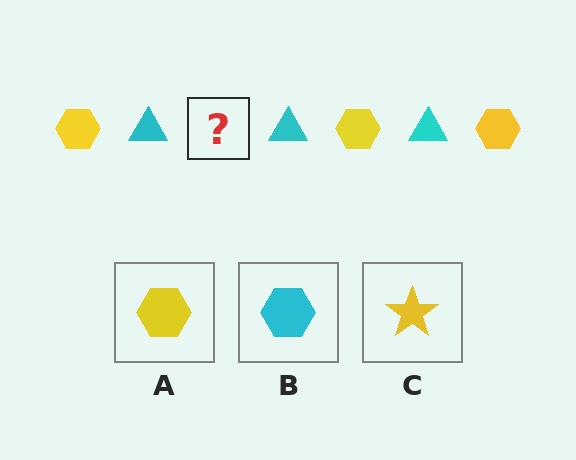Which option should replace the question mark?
Option A.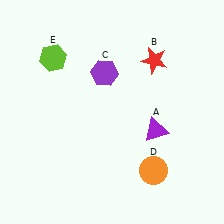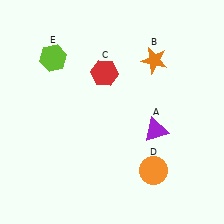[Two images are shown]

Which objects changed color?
B changed from red to orange. C changed from purple to red.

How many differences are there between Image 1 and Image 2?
There are 2 differences between the two images.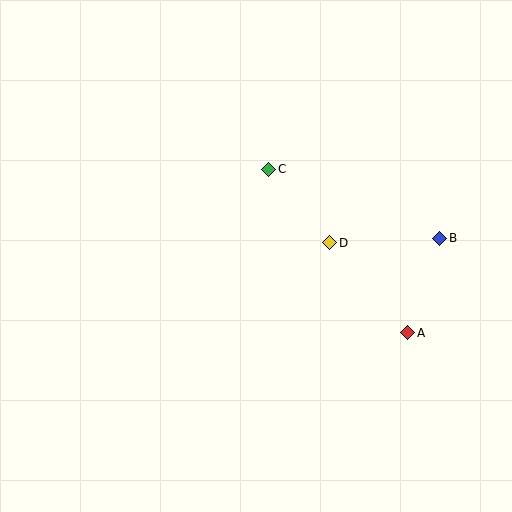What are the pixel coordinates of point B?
Point B is at (440, 238).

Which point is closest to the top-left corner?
Point C is closest to the top-left corner.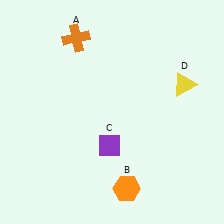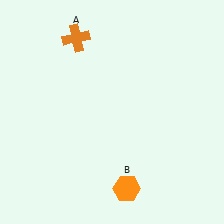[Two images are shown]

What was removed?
The purple diamond (C), the yellow triangle (D) were removed in Image 2.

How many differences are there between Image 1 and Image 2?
There are 2 differences between the two images.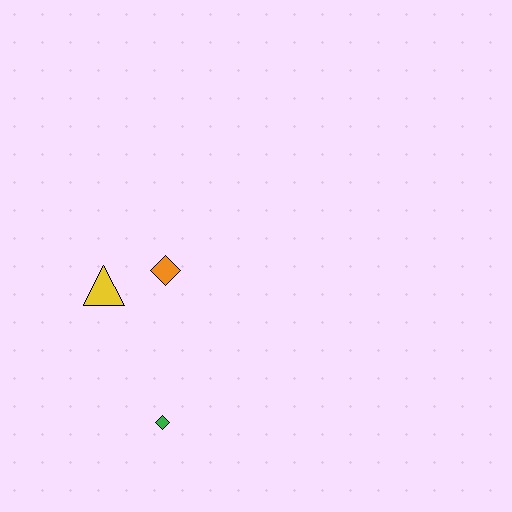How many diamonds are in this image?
There are 2 diamonds.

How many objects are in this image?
There are 3 objects.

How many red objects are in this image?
There are no red objects.